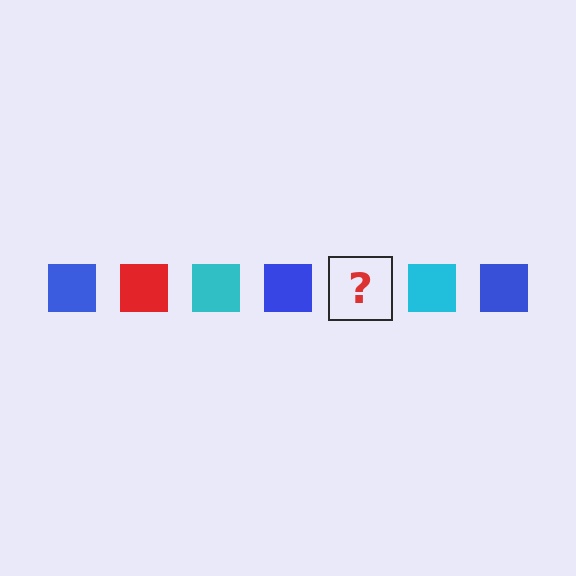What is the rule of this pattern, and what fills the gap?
The rule is that the pattern cycles through blue, red, cyan squares. The gap should be filled with a red square.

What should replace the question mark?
The question mark should be replaced with a red square.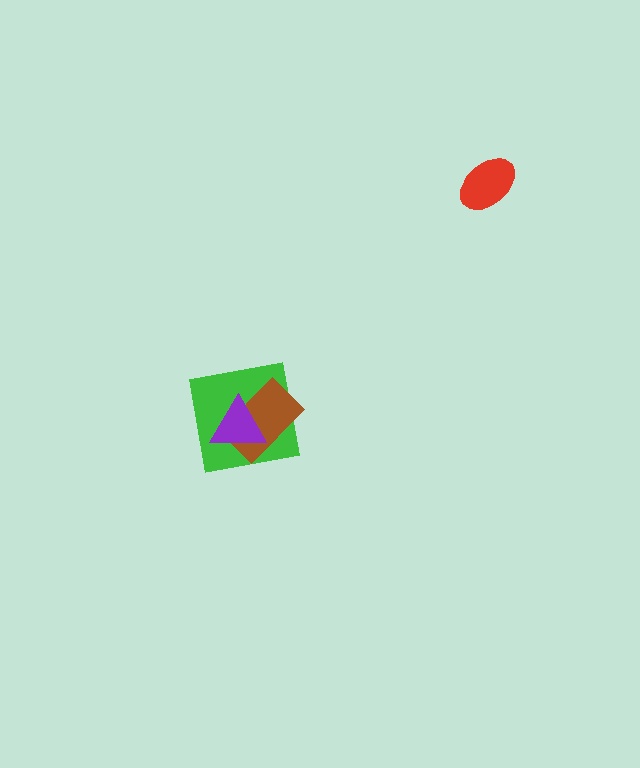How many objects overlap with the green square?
2 objects overlap with the green square.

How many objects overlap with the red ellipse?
0 objects overlap with the red ellipse.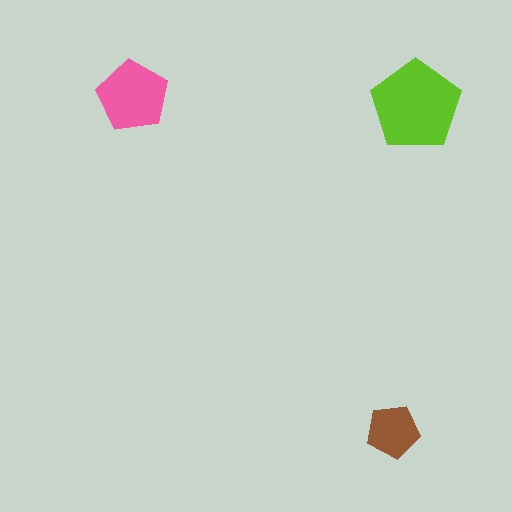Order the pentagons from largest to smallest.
the lime one, the pink one, the brown one.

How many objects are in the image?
There are 3 objects in the image.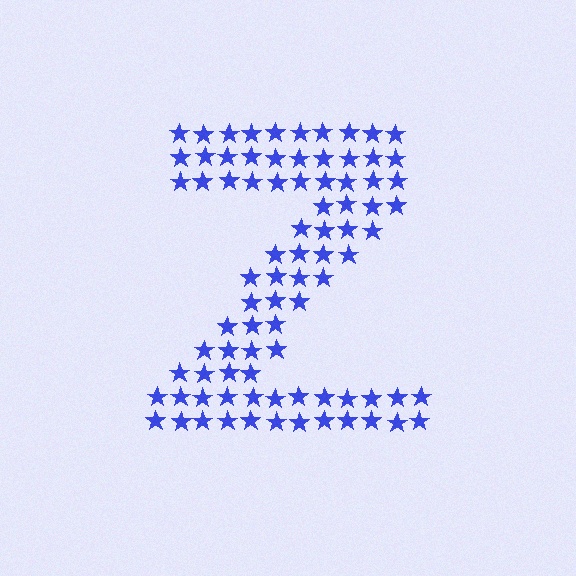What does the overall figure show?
The overall figure shows the letter Z.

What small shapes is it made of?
It is made of small stars.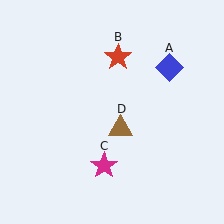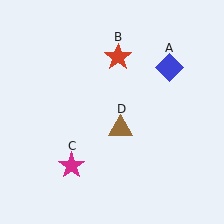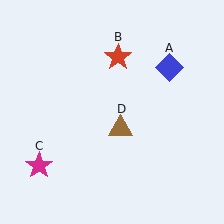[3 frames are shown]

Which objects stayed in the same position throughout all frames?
Blue diamond (object A) and red star (object B) and brown triangle (object D) remained stationary.